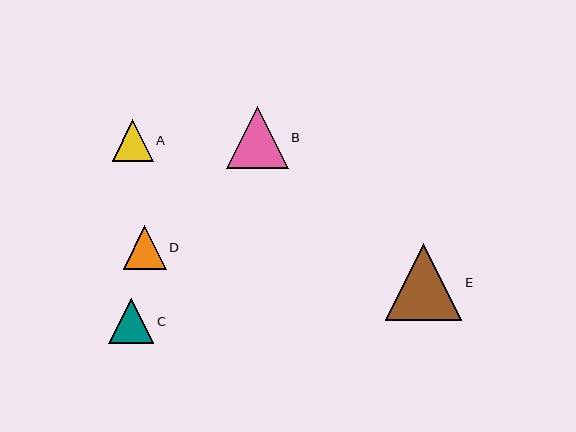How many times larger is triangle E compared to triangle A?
Triangle E is approximately 1.9 times the size of triangle A.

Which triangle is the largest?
Triangle E is the largest with a size of approximately 76 pixels.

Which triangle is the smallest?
Triangle A is the smallest with a size of approximately 41 pixels.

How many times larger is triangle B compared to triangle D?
Triangle B is approximately 1.4 times the size of triangle D.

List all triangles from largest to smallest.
From largest to smallest: E, B, C, D, A.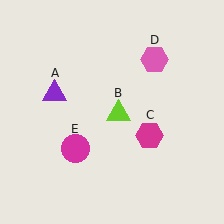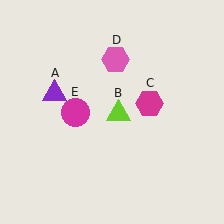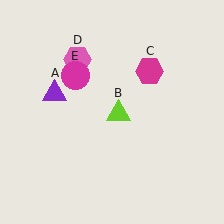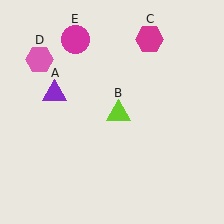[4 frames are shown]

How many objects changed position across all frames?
3 objects changed position: magenta hexagon (object C), pink hexagon (object D), magenta circle (object E).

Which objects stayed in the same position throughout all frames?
Purple triangle (object A) and lime triangle (object B) remained stationary.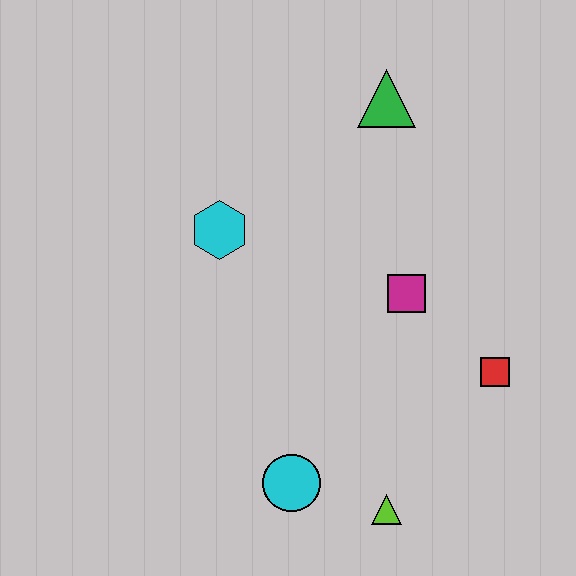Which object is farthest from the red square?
The cyan hexagon is farthest from the red square.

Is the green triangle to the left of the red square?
Yes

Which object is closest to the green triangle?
The magenta square is closest to the green triangle.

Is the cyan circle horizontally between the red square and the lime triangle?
No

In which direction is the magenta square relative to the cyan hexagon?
The magenta square is to the right of the cyan hexagon.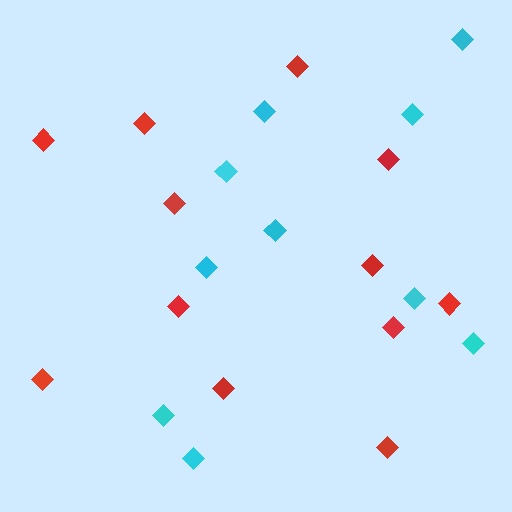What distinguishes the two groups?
There are 2 groups: one group of red diamonds (12) and one group of cyan diamonds (10).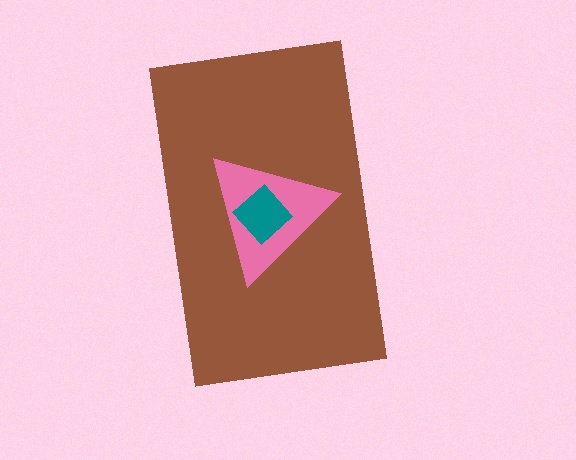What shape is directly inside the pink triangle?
The teal diamond.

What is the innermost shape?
The teal diamond.